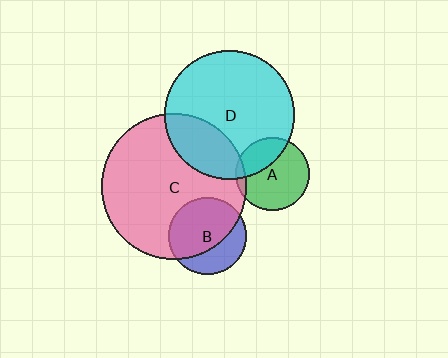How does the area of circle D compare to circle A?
Approximately 3.1 times.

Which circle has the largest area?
Circle C (pink).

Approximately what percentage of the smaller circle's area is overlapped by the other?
Approximately 30%.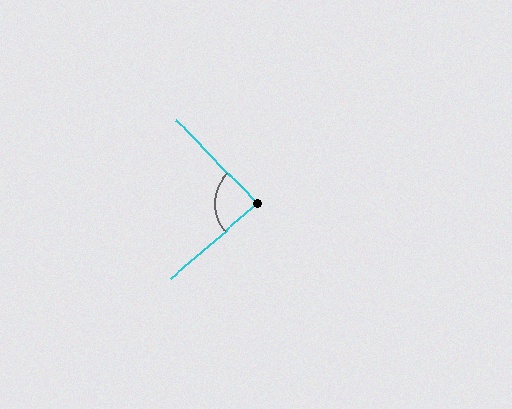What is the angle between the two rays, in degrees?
Approximately 87 degrees.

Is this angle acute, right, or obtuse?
It is approximately a right angle.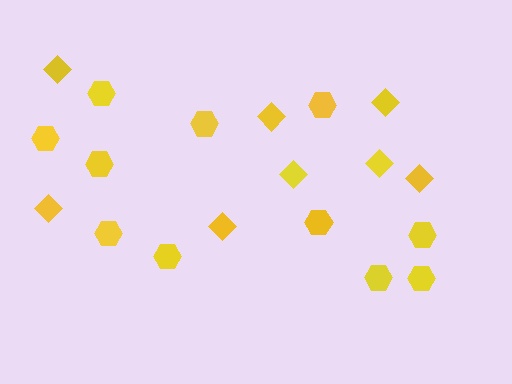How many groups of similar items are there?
There are 2 groups: one group of diamonds (8) and one group of hexagons (11).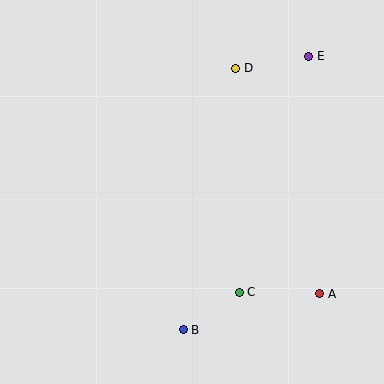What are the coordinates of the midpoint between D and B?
The midpoint between D and B is at (210, 199).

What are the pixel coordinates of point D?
Point D is at (236, 68).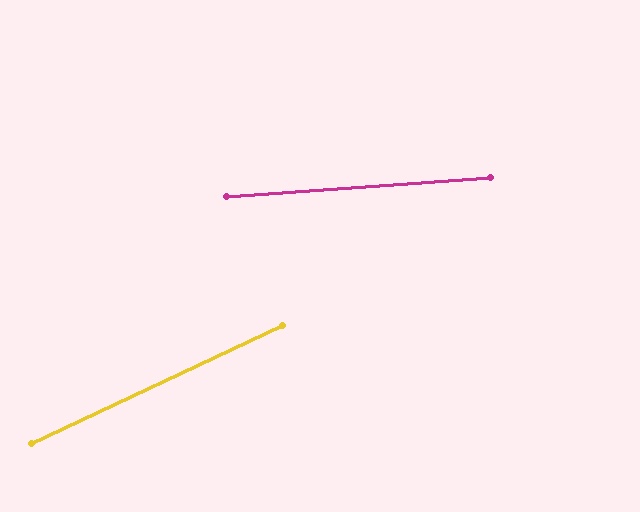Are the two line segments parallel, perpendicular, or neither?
Neither parallel nor perpendicular — they differ by about 21°.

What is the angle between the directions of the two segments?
Approximately 21 degrees.